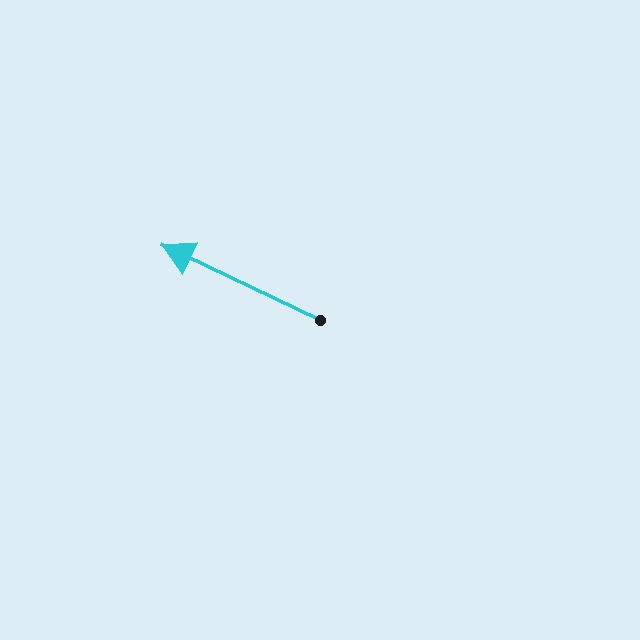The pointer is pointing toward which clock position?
Roughly 10 o'clock.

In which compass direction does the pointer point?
Northwest.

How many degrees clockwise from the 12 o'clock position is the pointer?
Approximately 295 degrees.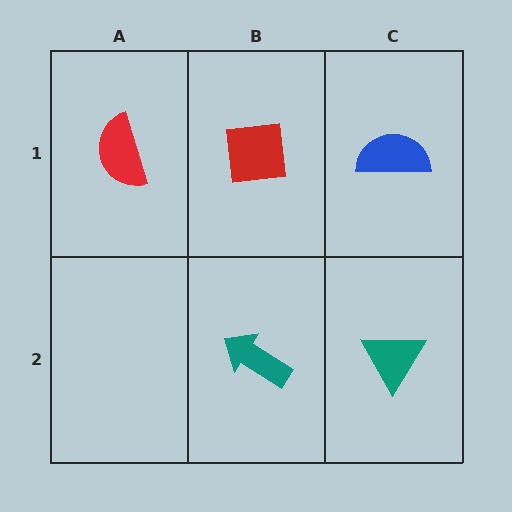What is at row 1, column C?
A blue semicircle.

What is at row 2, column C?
A teal triangle.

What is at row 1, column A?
A red semicircle.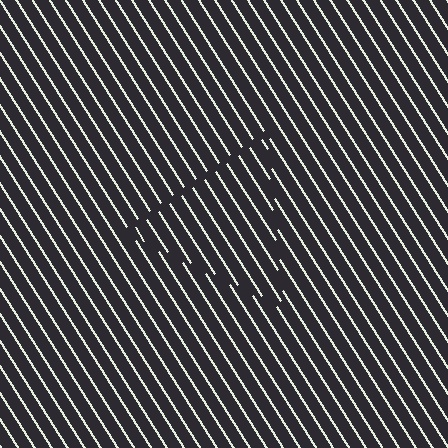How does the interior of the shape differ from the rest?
The interior of the shape contains the same grating, shifted by half a period — the contour is defined by the phase discontinuity where line-ends from the inner and outer gratings abut.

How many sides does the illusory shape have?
3 sides — the line-ends trace a triangle.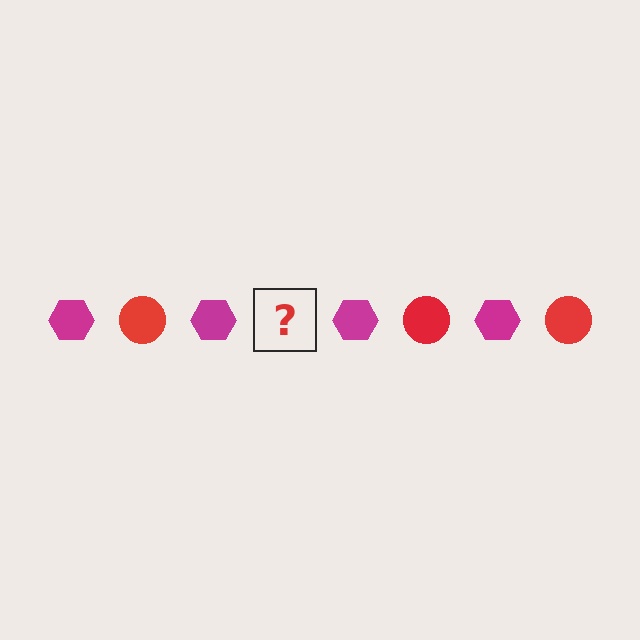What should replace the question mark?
The question mark should be replaced with a red circle.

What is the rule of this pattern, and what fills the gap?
The rule is that the pattern alternates between magenta hexagon and red circle. The gap should be filled with a red circle.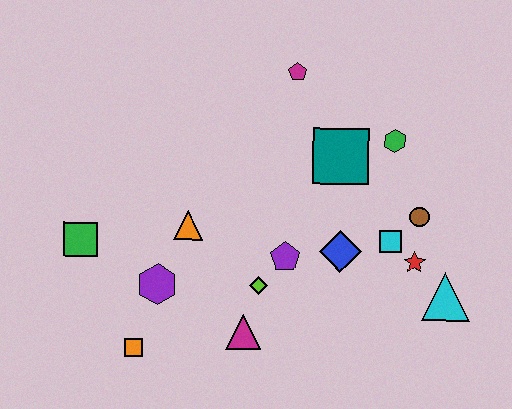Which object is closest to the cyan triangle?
The red star is closest to the cyan triangle.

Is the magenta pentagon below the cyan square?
No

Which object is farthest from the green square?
The cyan triangle is farthest from the green square.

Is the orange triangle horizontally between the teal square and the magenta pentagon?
No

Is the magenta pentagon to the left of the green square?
No